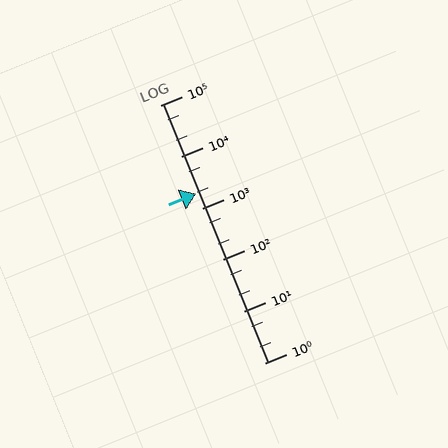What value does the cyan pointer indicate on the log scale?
The pointer indicates approximately 1900.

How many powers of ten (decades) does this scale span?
The scale spans 5 decades, from 1 to 100000.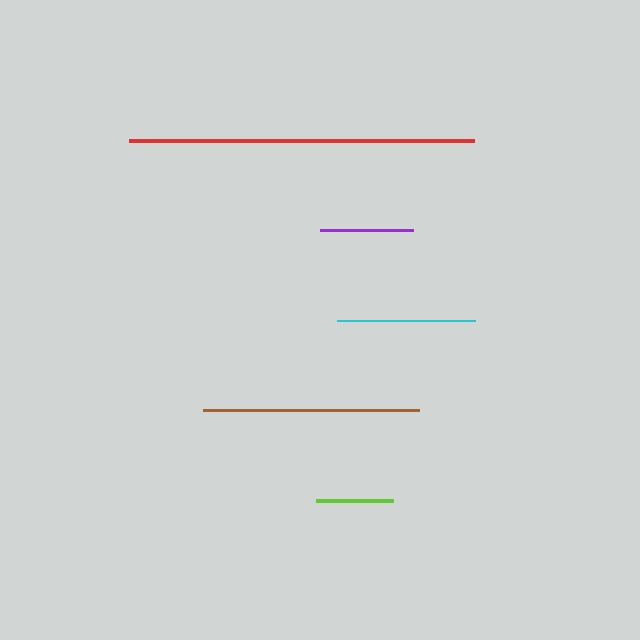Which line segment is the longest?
The red line is the longest at approximately 345 pixels.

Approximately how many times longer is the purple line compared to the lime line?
The purple line is approximately 1.2 times the length of the lime line.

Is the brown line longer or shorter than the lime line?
The brown line is longer than the lime line.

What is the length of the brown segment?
The brown segment is approximately 215 pixels long.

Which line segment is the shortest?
The lime line is the shortest at approximately 76 pixels.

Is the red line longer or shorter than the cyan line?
The red line is longer than the cyan line.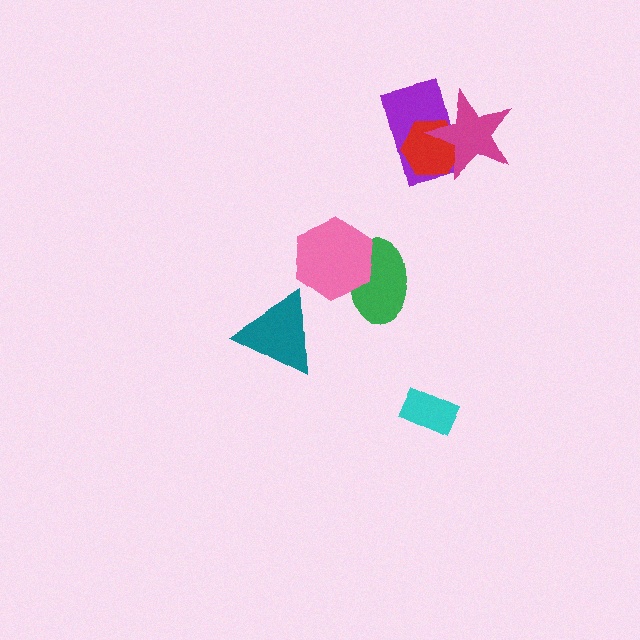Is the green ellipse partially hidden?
Yes, it is partially covered by another shape.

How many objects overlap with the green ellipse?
1 object overlaps with the green ellipse.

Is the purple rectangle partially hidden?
Yes, it is partially covered by another shape.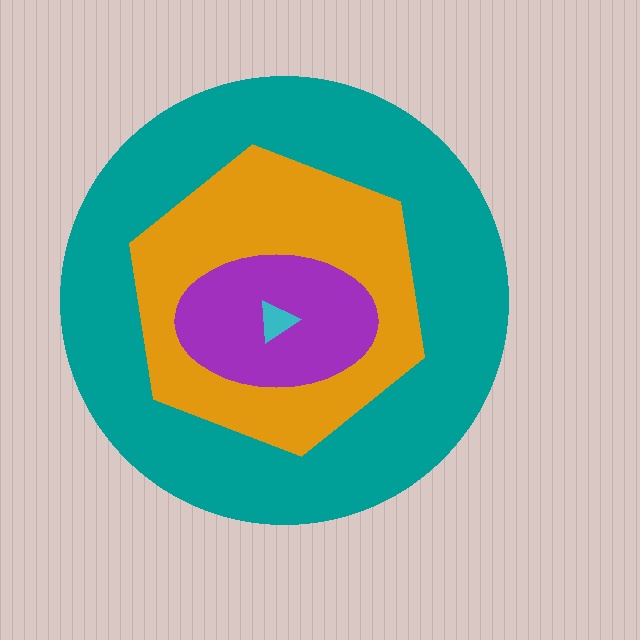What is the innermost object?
The cyan triangle.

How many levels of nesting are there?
4.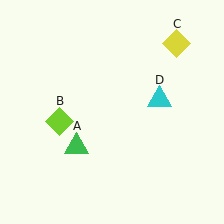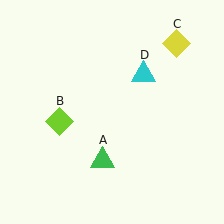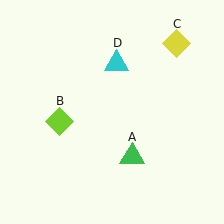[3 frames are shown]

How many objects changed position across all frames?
2 objects changed position: green triangle (object A), cyan triangle (object D).